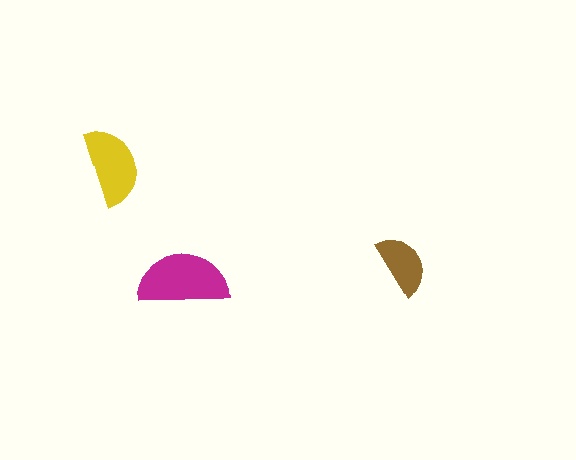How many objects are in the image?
There are 3 objects in the image.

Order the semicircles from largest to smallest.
the magenta one, the yellow one, the brown one.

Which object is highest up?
The yellow semicircle is topmost.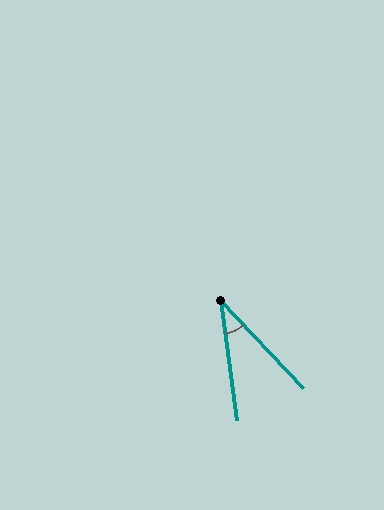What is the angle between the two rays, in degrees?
Approximately 36 degrees.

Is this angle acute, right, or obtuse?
It is acute.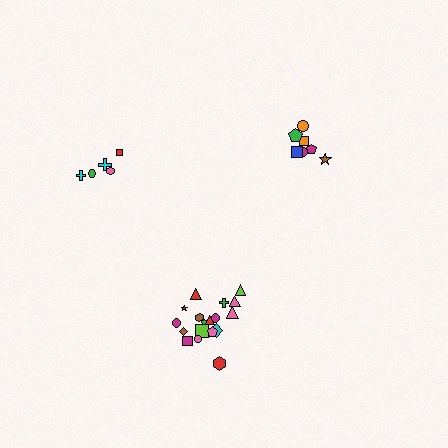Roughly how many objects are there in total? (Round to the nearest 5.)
Roughly 30 objects in total.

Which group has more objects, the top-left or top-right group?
The top-right group.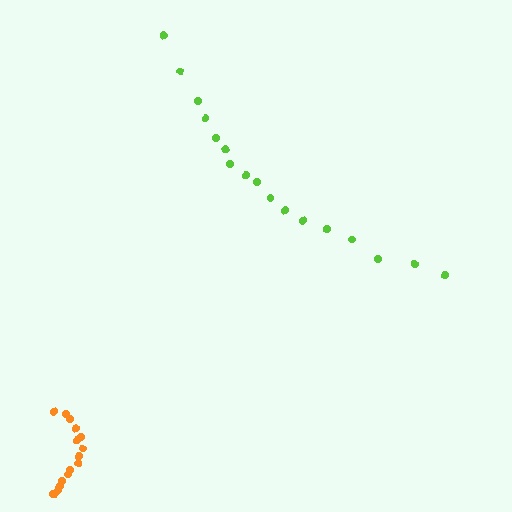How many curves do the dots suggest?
There are 2 distinct paths.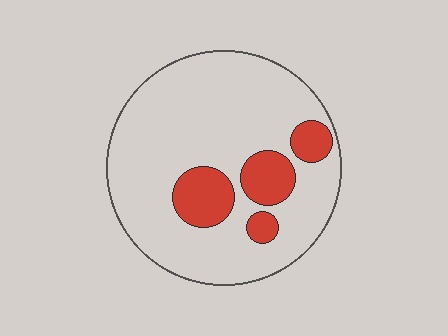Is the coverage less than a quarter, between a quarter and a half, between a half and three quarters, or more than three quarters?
Less than a quarter.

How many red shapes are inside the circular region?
4.